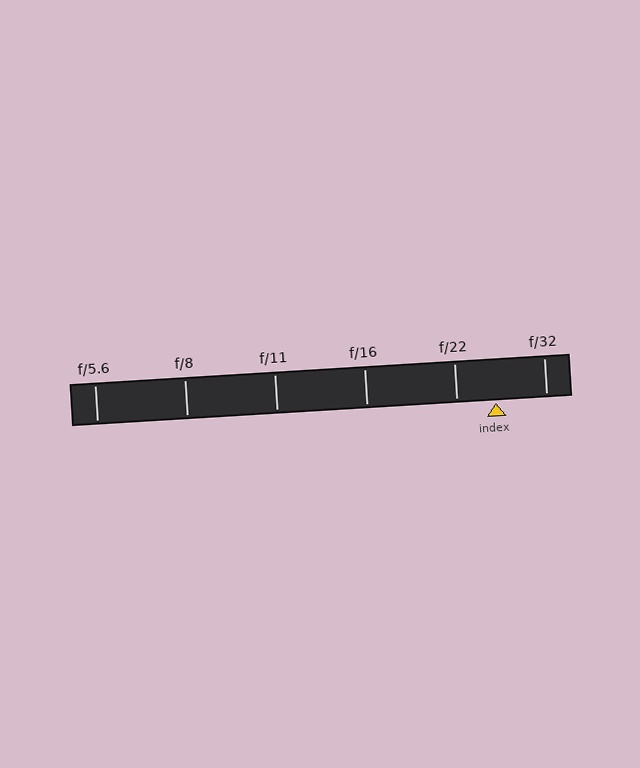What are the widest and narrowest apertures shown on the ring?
The widest aperture shown is f/5.6 and the narrowest is f/32.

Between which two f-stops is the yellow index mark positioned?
The index mark is between f/22 and f/32.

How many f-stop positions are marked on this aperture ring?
There are 6 f-stop positions marked.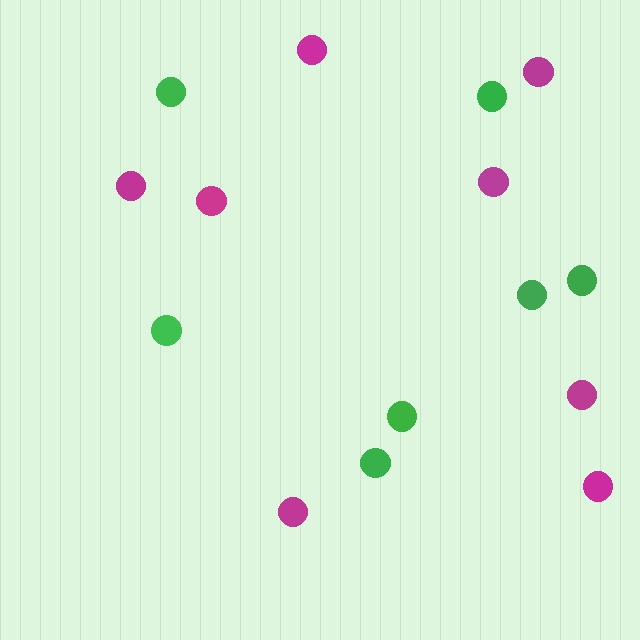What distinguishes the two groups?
There are 2 groups: one group of magenta circles (8) and one group of green circles (7).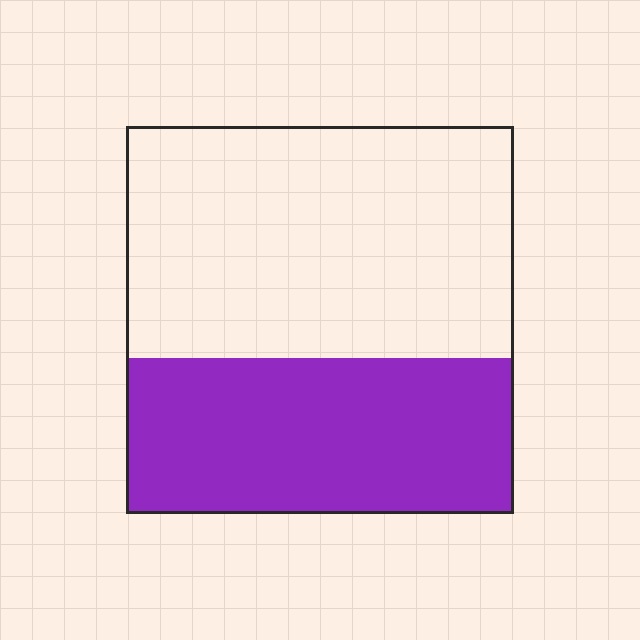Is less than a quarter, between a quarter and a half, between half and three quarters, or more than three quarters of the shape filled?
Between a quarter and a half.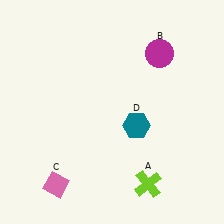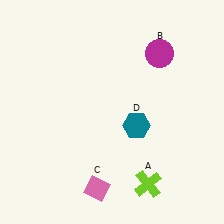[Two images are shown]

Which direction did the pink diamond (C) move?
The pink diamond (C) moved right.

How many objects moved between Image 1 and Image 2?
1 object moved between the two images.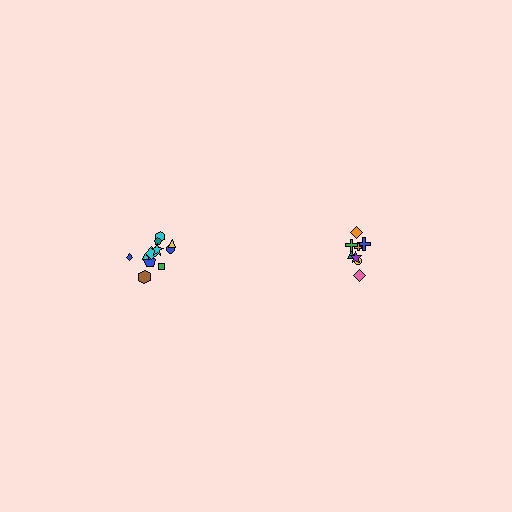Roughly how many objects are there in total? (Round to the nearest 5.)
Roughly 20 objects in total.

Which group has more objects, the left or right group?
The left group.